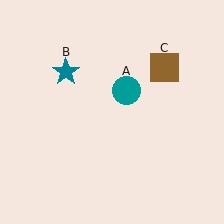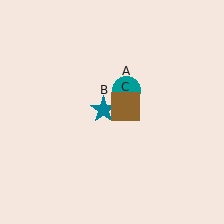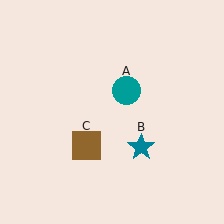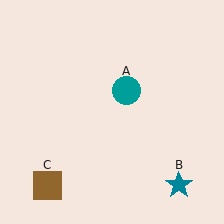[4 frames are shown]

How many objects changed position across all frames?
2 objects changed position: teal star (object B), brown square (object C).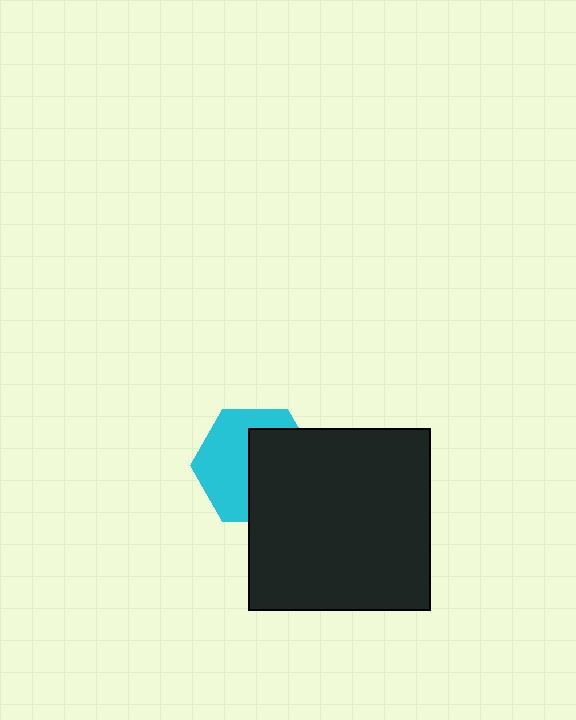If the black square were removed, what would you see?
You would see the complete cyan hexagon.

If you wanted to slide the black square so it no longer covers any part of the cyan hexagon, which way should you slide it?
Slide it right — that is the most direct way to separate the two shapes.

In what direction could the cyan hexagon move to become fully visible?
The cyan hexagon could move left. That would shift it out from behind the black square entirely.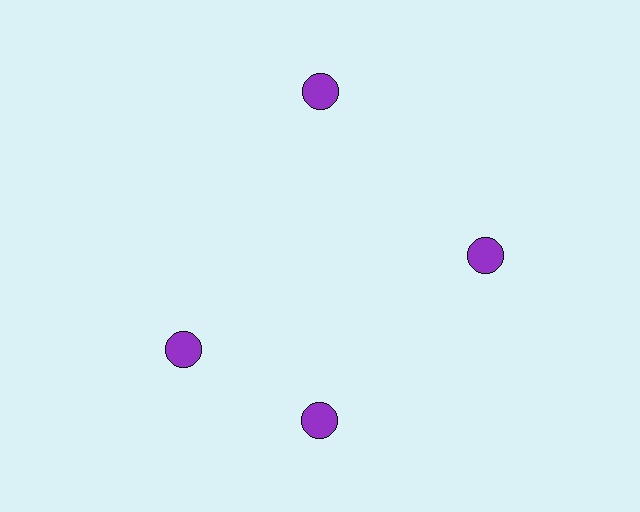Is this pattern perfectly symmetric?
No. The 4 purple circles are arranged in a ring, but one element near the 9 o'clock position is rotated out of alignment along the ring, breaking the 4-fold rotational symmetry.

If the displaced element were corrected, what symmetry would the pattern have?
It would have 4-fold rotational symmetry — the pattern would map onto itself every 90 degrees.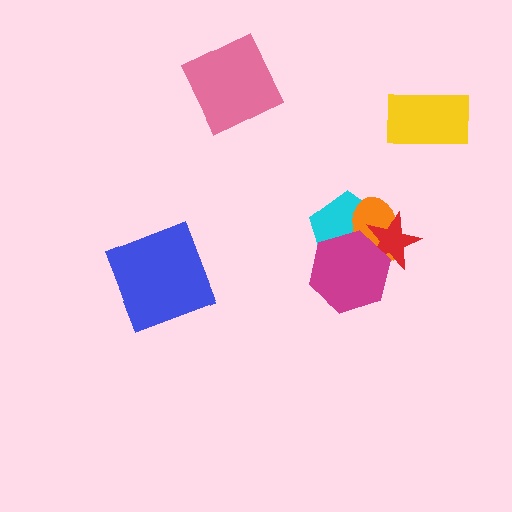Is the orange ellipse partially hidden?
Yes, it is partially covered by another shape.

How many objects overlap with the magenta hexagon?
3 objects overlap with the magenta hexagon.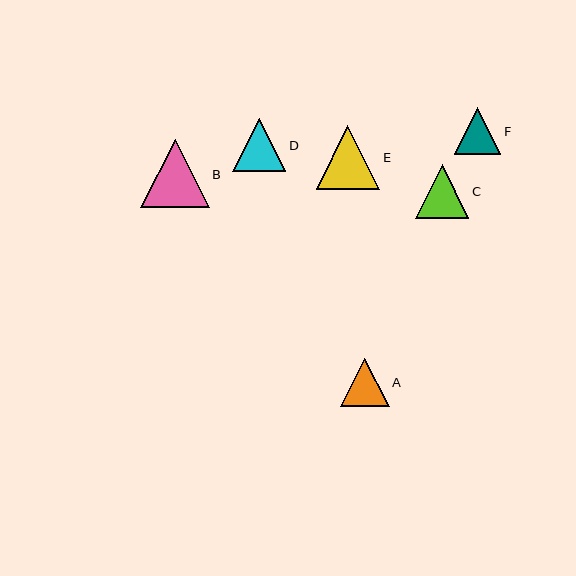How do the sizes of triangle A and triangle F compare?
Triangle A and triangle F are approximately the same size.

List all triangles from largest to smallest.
From largest to smallest: B, E, C, D, A, F.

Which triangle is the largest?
Triangle B is the largest with a size of approximately 68 pixels.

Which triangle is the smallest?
Triangle F is the smallest with a size of approximately 47 pixels.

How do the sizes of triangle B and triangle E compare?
Triangle B and triangle E are approximately the same size.